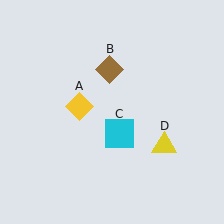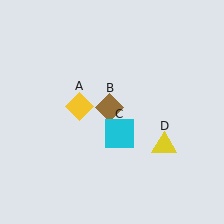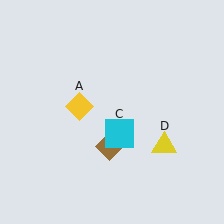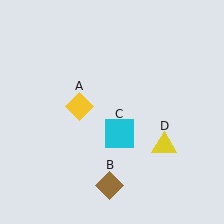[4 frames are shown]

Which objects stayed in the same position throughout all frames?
Yellow diamond (object A) and cyan square (object C) and yellow triangle (object D) remained stationary.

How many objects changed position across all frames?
1 object changed position: brown diamond (object B).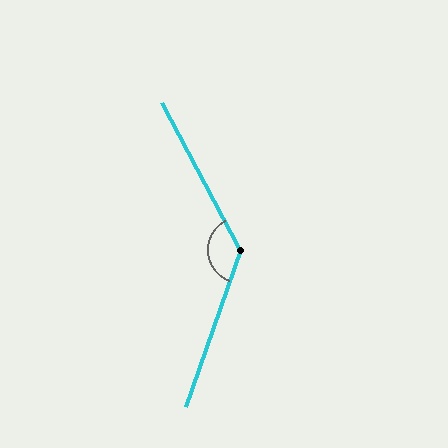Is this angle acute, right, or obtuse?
It is obtuse.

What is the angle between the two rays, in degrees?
Approximately 132 degrees.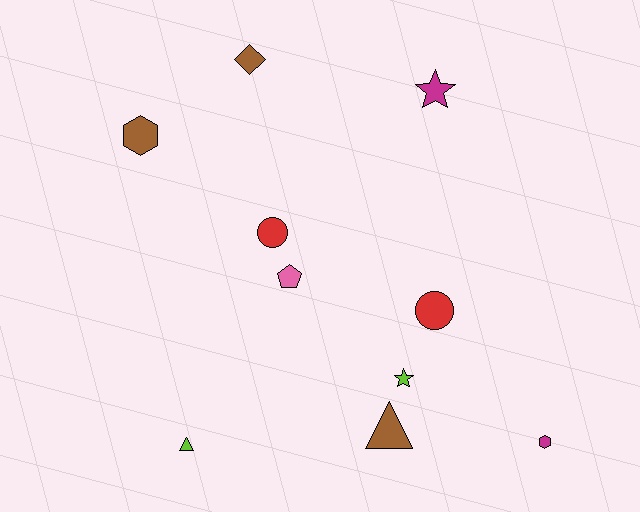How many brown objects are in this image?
There are 3 brown objects.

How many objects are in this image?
There are 10 objects.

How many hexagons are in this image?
There are 2 hexagons.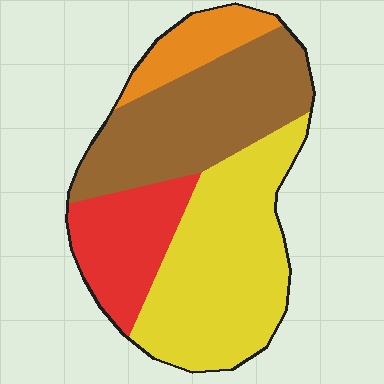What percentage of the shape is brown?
Brown covers around 35% of the shape.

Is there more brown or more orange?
Brown.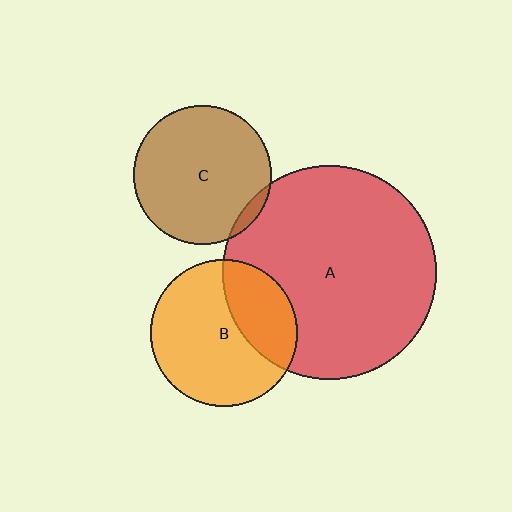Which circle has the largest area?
Circle A (red).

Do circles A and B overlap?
Yes.